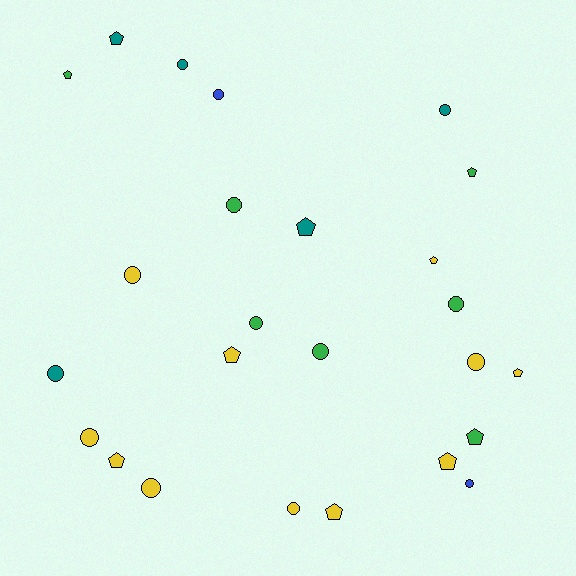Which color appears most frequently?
Yellow, with 11 objects.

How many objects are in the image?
There are 25 objects.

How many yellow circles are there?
There are 5 yellow circles.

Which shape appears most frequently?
Circle, with 14 objects.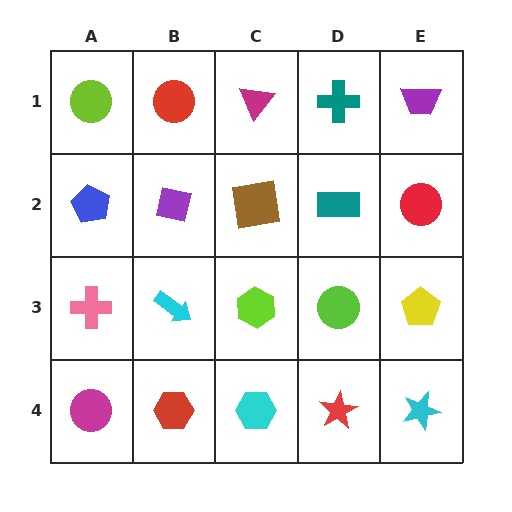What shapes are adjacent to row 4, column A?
A pink cross (row 3, column A), a red hexagon (row 4, column B).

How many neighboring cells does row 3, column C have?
4.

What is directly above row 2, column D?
A teal cross.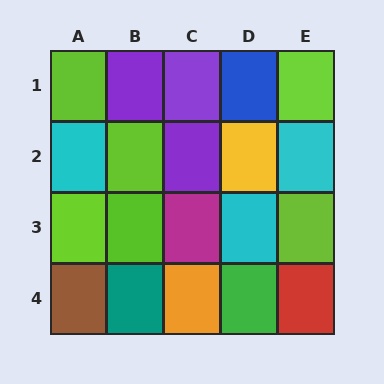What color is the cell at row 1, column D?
Blue.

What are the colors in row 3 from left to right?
Lime, lime, magenta, cyan, lime.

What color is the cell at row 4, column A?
Brown.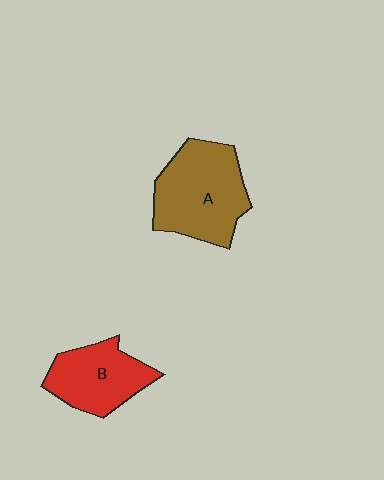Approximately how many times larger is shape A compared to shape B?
Approximately 1.4 times.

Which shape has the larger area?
Shape A (brown).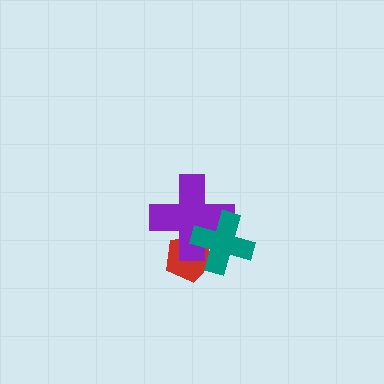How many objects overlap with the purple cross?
2 objects overlap with the purple cross.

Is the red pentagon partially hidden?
Yes, it is partially covered by another shape.